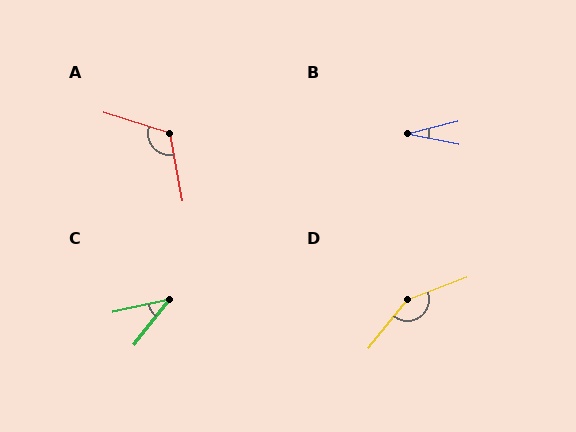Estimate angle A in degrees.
Approximately 118 degrees.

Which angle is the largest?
D, at approximately 149 degrees.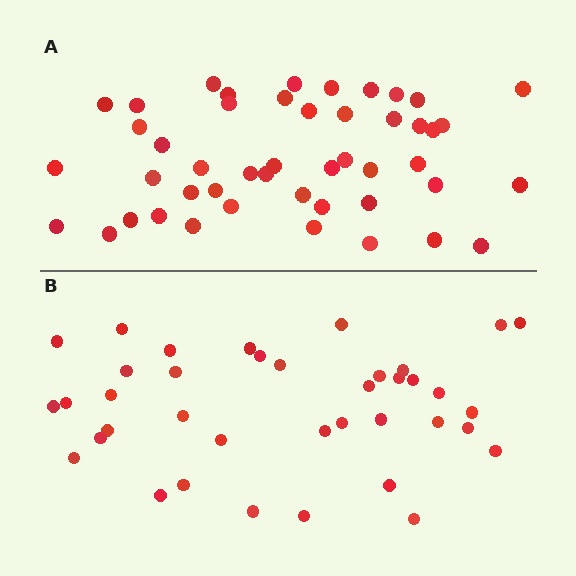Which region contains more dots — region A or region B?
Region A (the top region) has more dots.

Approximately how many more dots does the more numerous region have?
Region A has roughly 8 or so more dots than region B.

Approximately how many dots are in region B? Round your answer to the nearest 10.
About 40 dots. (The exact count is 38, which rounds to 40.)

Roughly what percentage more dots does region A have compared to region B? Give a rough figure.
About 25% more.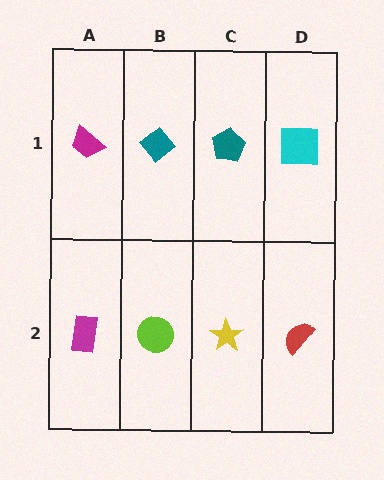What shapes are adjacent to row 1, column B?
A lime circle (row 2, column B), a magenta trapezoid (row 1, column A), a teal pentagon (row 1, column C).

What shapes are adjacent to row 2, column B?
A teal diamond (row 1, column B), a magenta rectangle (row 2, column A), a yellow star (row 2, column C).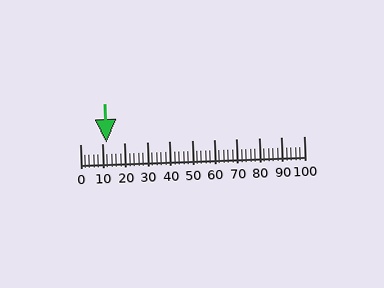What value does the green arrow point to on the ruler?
The green arrow points to approximately 12.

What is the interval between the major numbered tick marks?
The major tick marks are spaced 10 units apart.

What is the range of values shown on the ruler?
The ruler shows values from 0 to 100.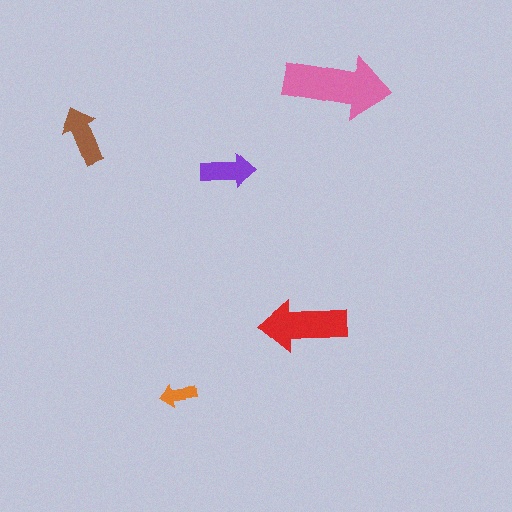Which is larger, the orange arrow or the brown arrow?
The brown one.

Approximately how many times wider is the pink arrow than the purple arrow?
About 2 times wider.